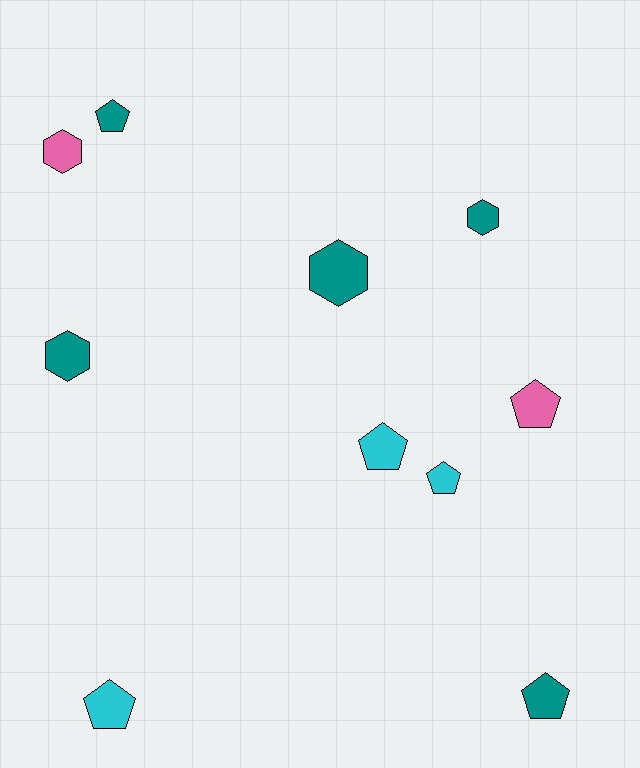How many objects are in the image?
There are 10 objects.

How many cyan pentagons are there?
There are 3 cyan pentagons.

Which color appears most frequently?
Teal, with 5 objects.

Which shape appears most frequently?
Pentagon, with 6 objects.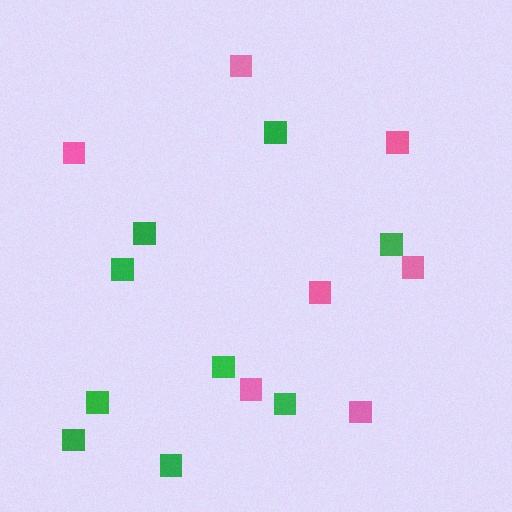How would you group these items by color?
There are 2 groups: one group of green squares (9) and one group of pink squares (7).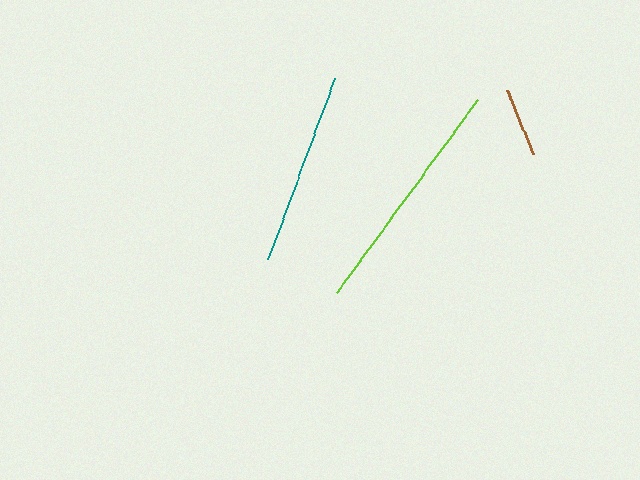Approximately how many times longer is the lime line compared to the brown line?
The lime line is approximately 3.4 times the length of the brown line.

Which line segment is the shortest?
The brown line is the shortest at approximately 69 pixels.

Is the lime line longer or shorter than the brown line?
The lime line is longer than the brown line.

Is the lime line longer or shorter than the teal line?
The lime line is longer than the teal line.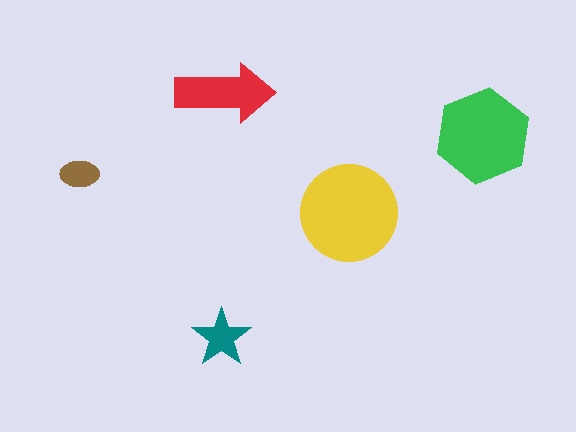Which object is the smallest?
The brown ellipse.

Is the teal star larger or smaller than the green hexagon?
Smaller.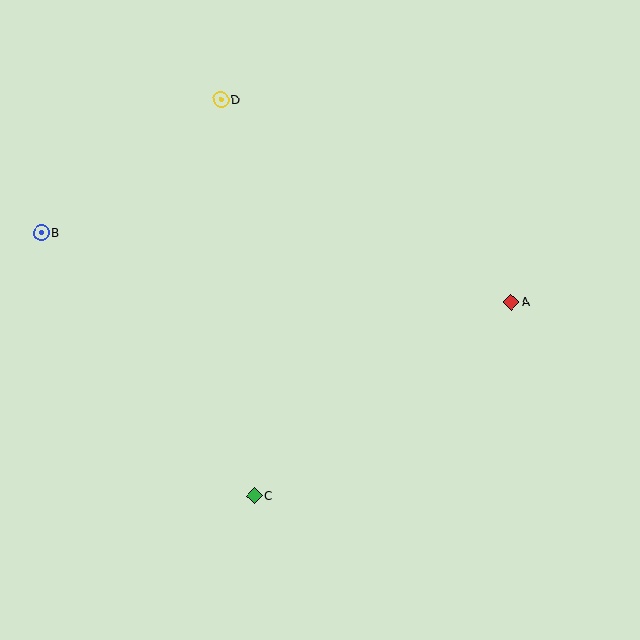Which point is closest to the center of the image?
Point C at (254, 496) is closest to the center.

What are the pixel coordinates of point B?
Point B is at (41, 233).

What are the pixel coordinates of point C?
Point C is at (254, 496).